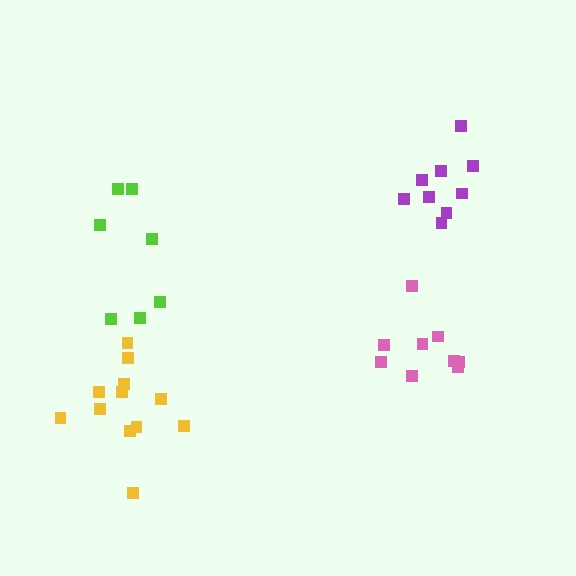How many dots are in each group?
Group 1: 9 dots, Group 2: 9 dots, Group 3: 7 dots, Group 4: 12 dots (37 total).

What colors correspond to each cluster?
The clusters are colored: purple, pink, lime, yellow.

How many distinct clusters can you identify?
There are 4 distinct clusters.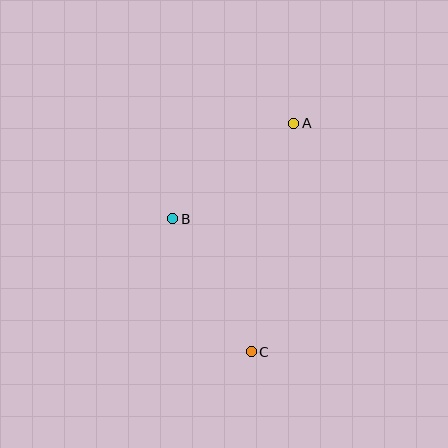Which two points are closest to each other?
Points A and B are closest to each other.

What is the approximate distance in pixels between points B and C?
The distance between B and C is approximately 154 pixels.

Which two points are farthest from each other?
Points A and C are farthest from each other.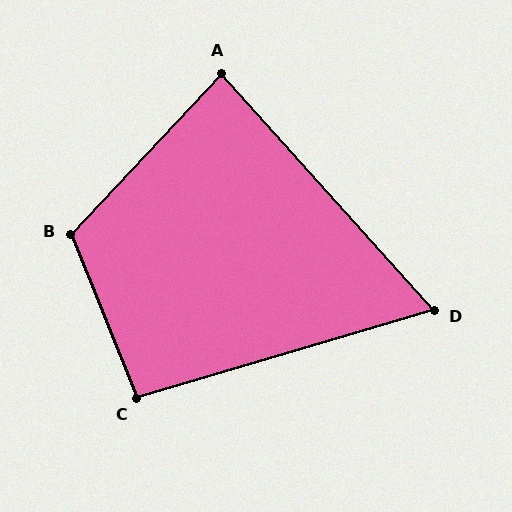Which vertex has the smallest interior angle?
D, at approximately 65 degrees.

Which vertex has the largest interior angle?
B, at approximately 115 degrees.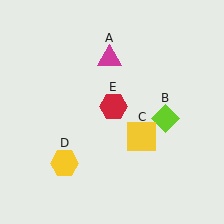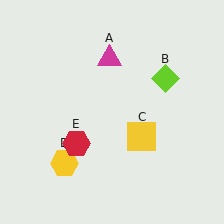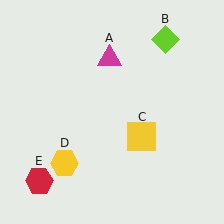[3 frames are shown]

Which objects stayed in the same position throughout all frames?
Magenta triangle (object A) and yellow square (object C) and yellow hexagon (object D) remained stationary.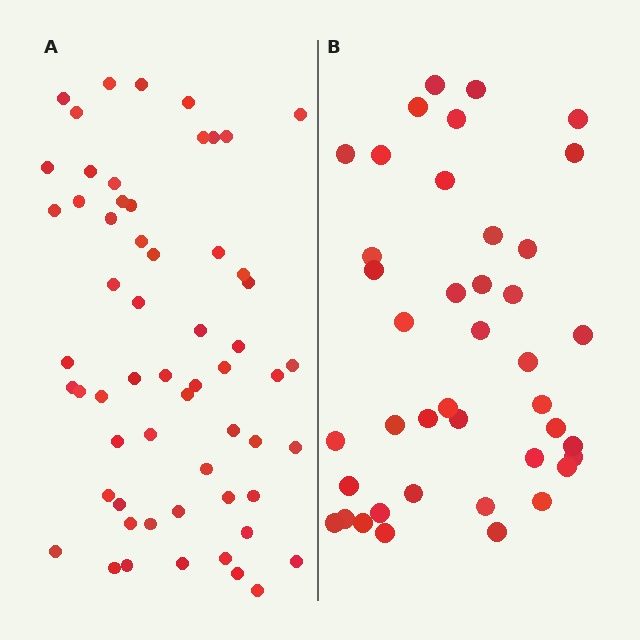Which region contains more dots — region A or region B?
Region A (the left region) has more dots.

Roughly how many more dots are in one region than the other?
Region A has approximately 20 more dots than region B.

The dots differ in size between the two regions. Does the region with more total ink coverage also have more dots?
No. Region B has more total ink coverage because its dots are larger, but region A actually contains more individual dots. Total area can be misleading — the number of items is what matters here.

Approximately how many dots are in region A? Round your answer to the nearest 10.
About 60 dots. (The exact count is 59, which rounds to 60.)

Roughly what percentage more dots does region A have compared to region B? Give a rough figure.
About 45% more.